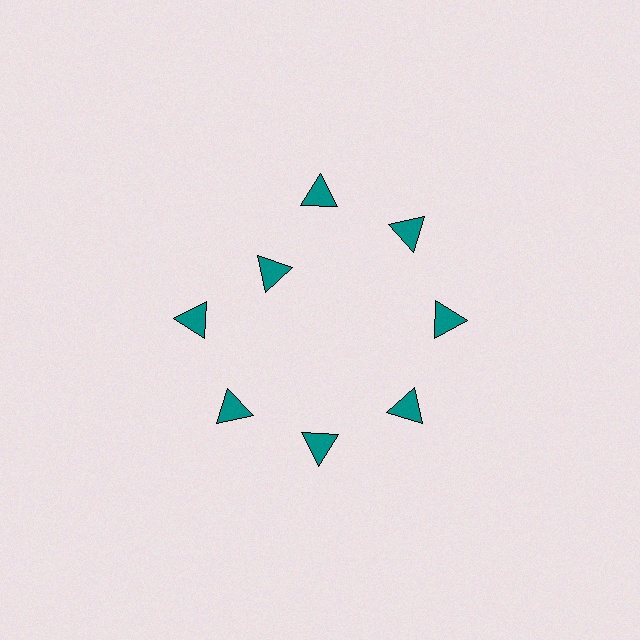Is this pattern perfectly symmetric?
No. The 8 teal triangles are arranged in a ring, but one element near the 10 o'clock position is pulled inward toward the center, breaking the 8-fold rotational symmetry.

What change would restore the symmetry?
The symmetry would be restored by moving it outward, back onto the ring so that all 8 triangles sit at equal angles and equal distance from the center.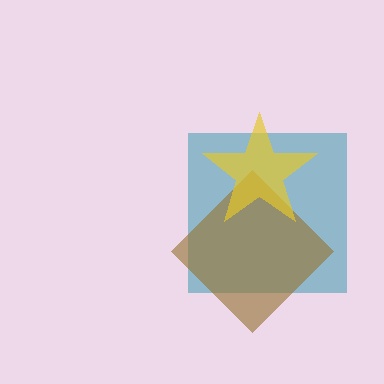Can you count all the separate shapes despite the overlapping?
Yes, there are 3 separate shapes.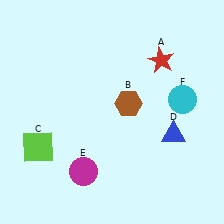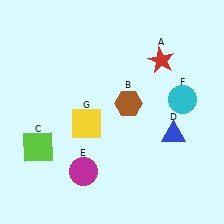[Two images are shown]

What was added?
A yellow square (G) was added in Image 2.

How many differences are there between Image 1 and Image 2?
There is 1 difference between the two images.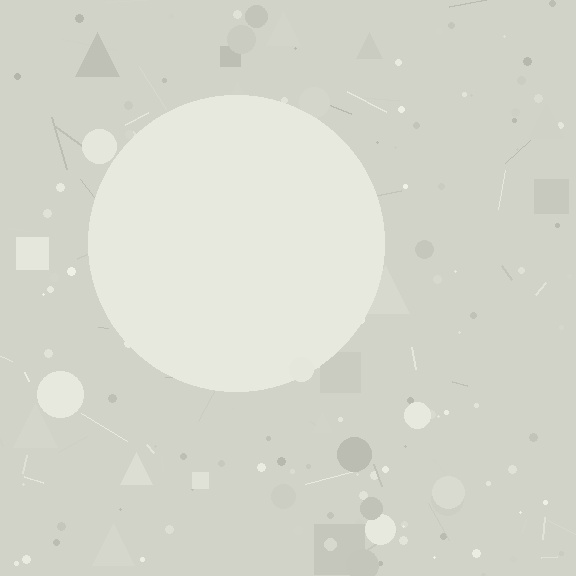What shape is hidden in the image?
A circle is hidden in the image.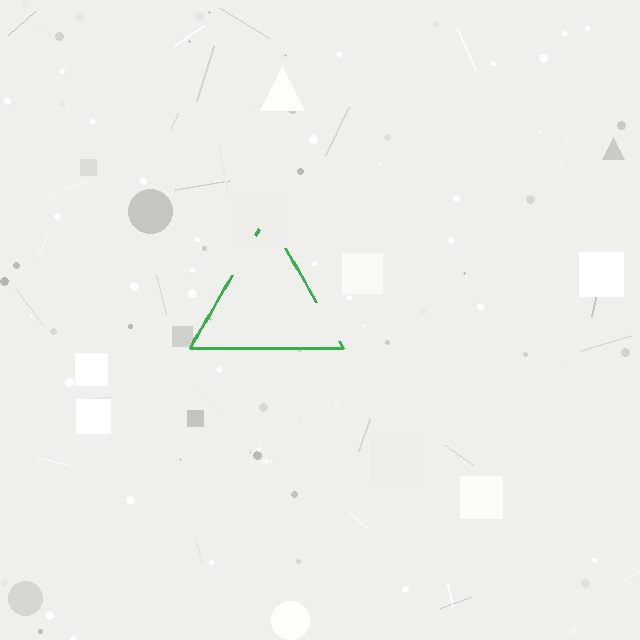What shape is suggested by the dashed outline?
The dashed outline suggests a triangle.